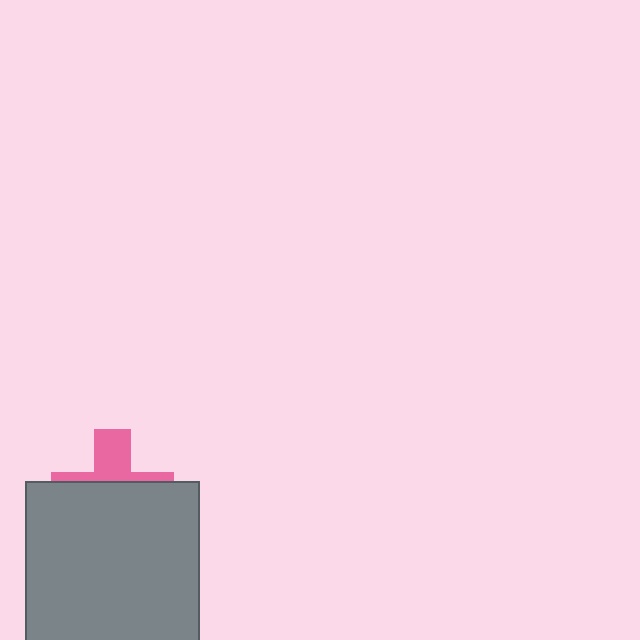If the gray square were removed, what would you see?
You would see the complete pink cross.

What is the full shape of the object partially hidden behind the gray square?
The partially hidden object is a pink cross.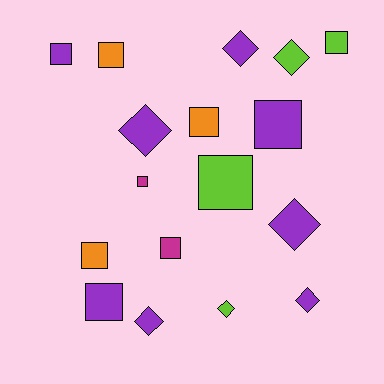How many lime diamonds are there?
There are 2 lime diamonds.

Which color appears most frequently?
Purple, with 8 objects.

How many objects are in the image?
There are 17 objects.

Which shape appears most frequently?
Square, with 10 objects.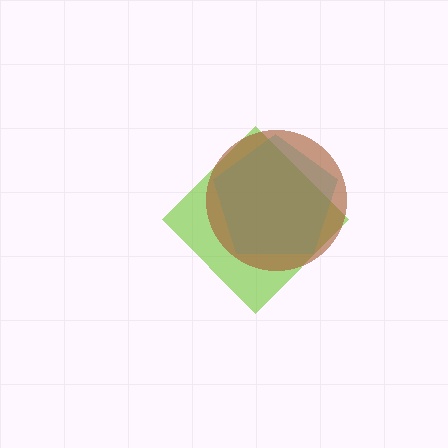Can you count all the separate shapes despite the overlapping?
Yes, there are 3 separate shapes.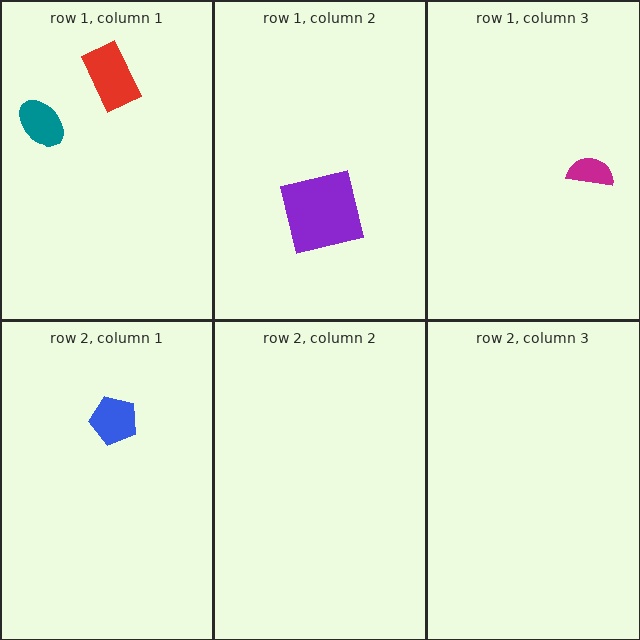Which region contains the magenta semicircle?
The row 1, column 3 region.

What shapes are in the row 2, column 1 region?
The blue pentagon.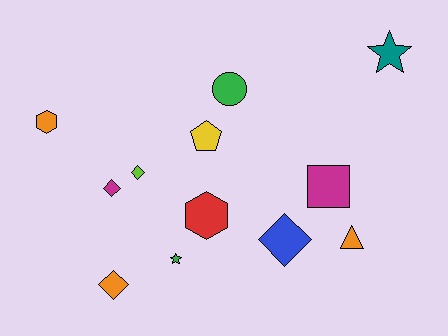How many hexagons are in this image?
There are 2 hexagons.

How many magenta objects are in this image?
There are 2 magenta objects.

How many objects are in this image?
There are 12 objects.